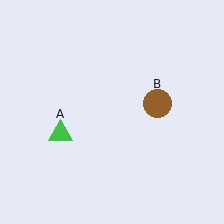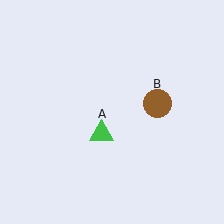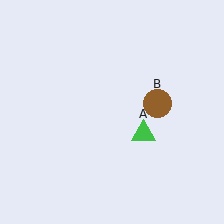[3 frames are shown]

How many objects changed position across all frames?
1 object changed position: green triangle (object A).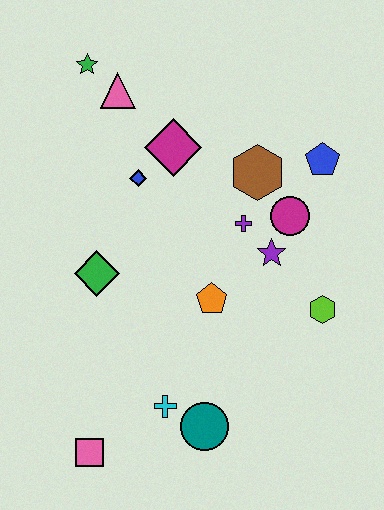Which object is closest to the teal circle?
The cyan cross is closest to the teal circle.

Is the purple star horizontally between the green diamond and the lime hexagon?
Yes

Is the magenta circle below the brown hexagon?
Yes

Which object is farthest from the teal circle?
The green star is farthest from the teal circle.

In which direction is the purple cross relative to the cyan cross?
The purple cross is above the cyan cross.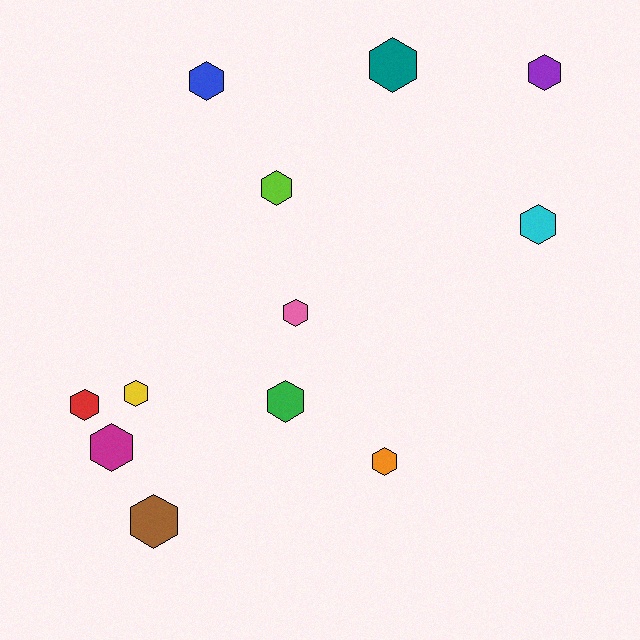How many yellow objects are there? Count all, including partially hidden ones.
There is 1 yellow object.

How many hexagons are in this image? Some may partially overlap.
There are 12 hexagons.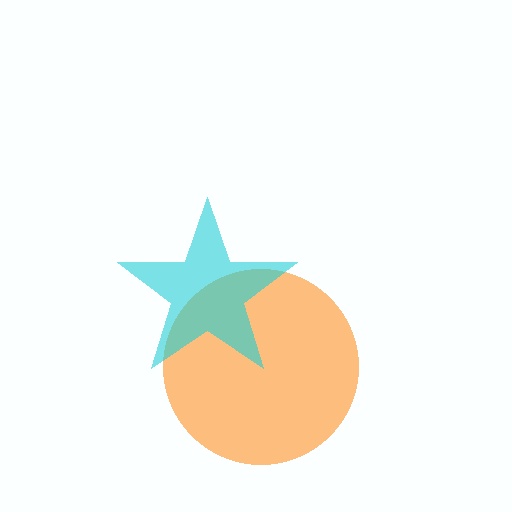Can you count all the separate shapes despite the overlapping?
Yes, there are 2 separate shapes.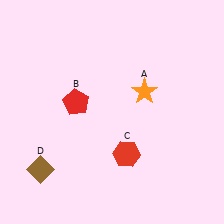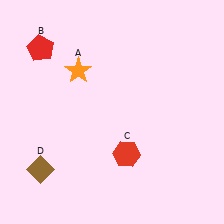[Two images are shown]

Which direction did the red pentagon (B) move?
The red pentagon (B) moved up.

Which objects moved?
The objects that moved are: the orange star (A), the red pentagon (B).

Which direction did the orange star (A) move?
The orange star (A) moved left.